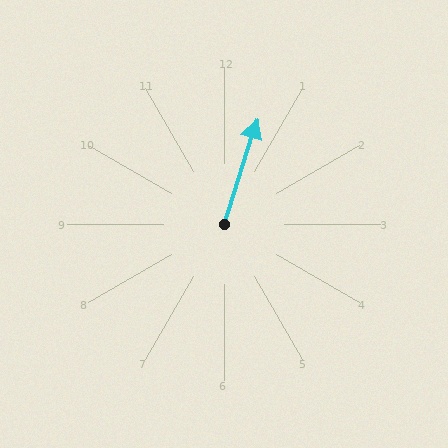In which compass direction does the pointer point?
North.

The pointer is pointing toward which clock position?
Roughly 1 o'clock.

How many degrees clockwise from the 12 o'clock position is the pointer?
Approximately 17 degrees.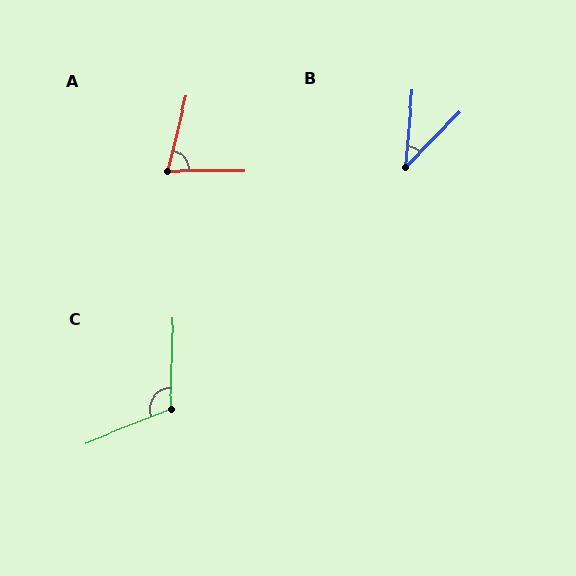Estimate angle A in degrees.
Approximately 75 degrees.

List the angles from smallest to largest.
B (39°), A (75°), C (114°).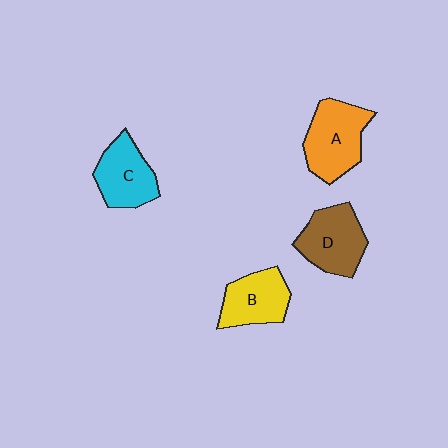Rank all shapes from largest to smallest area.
From largest to smallest: A (orange), D (brown), C (cyan), B (yellow).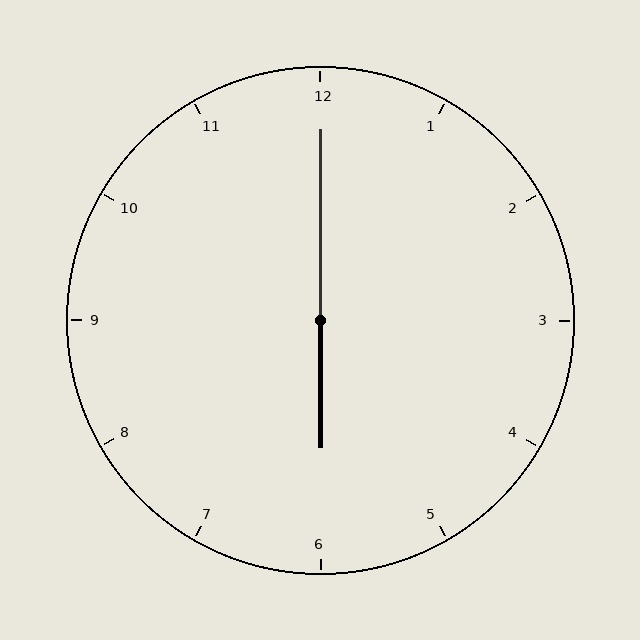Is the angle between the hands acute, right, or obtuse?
It is obtuse.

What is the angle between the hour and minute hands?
Approximately 180 degrees.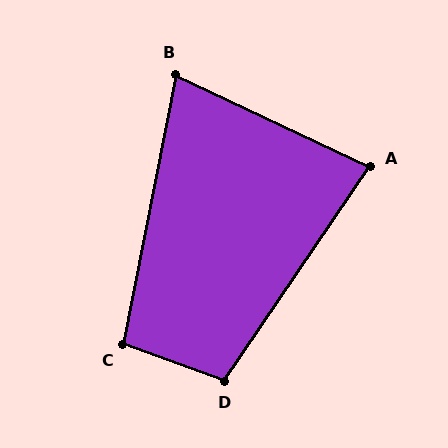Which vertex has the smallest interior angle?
B, at approximately 76 degrees.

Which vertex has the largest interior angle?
D, at approximately 104 degrees.